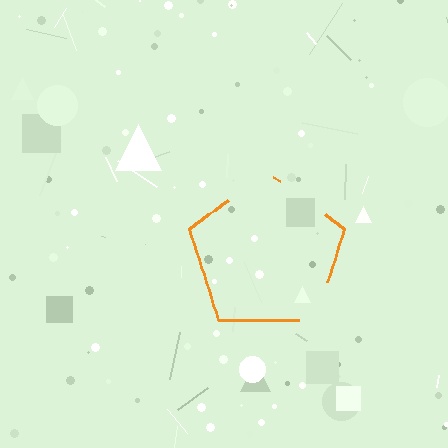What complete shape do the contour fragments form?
The contour fragments form a pentagon.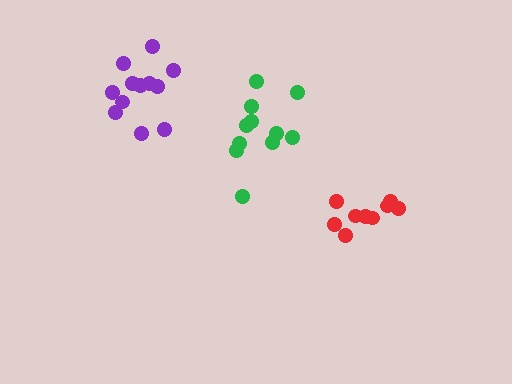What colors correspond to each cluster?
The clusters are colored: red, purple, green.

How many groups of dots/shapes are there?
There are 3 groups.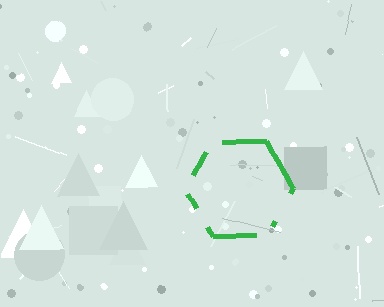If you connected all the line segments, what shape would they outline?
They would outline a hexagon.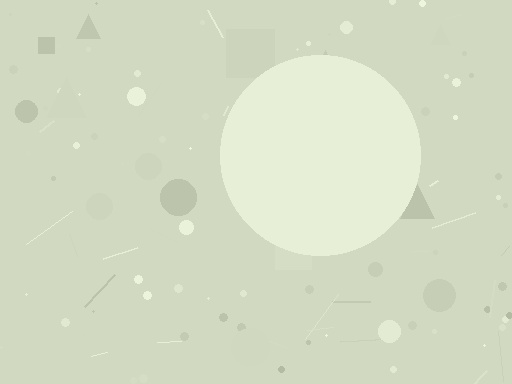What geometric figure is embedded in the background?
A circle is embedded in the background.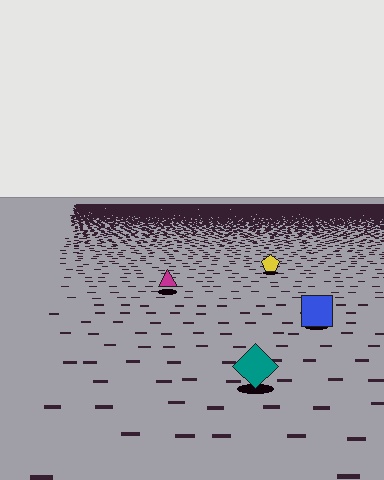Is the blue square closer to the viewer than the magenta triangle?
Yes. The blue square is closer — you can tell from the texture gradient: the ground texture is coarser near it.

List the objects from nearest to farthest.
From nearest to farthest: the teal diamond, the blue square, the magenta triangle, the yellow pentagon.